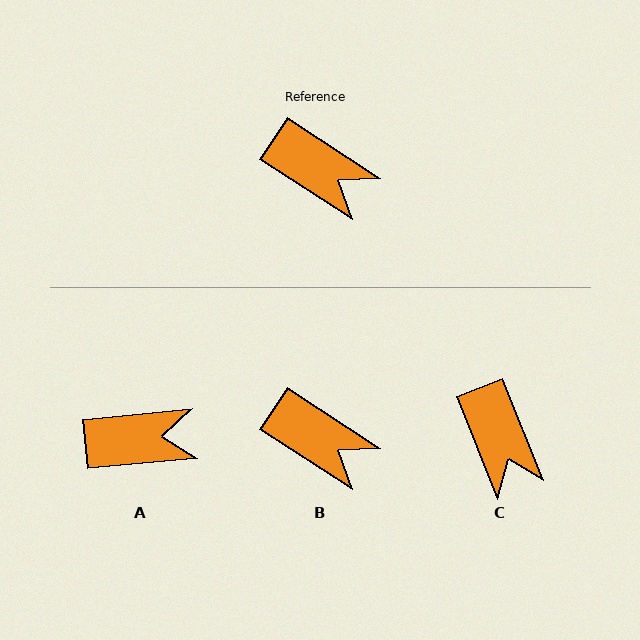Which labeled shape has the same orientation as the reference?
B.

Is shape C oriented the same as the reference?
No, it is off by about 35 degrees.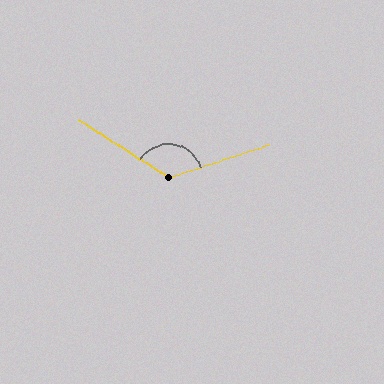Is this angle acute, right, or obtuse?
It is obtuse.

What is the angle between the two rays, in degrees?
Approximately 130 degrees.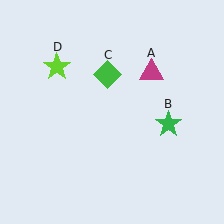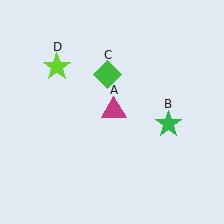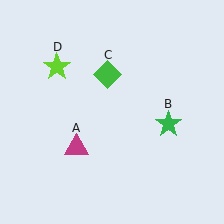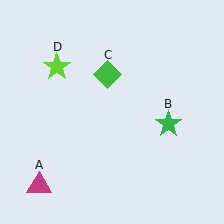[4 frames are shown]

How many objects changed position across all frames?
1 object changed position: magenta triangle (object A).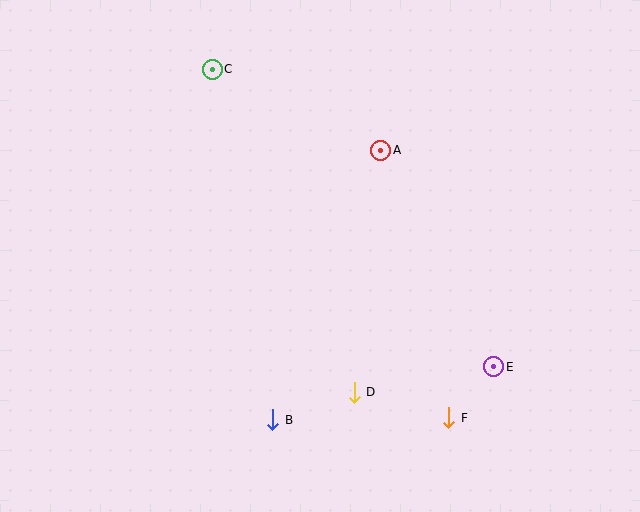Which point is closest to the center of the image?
Point A at (381, 150) is closest to the center.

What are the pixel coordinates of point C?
Point C is at (212, 69).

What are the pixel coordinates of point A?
Point A is at (381, 150).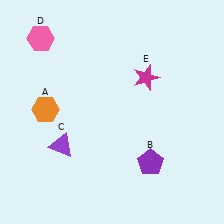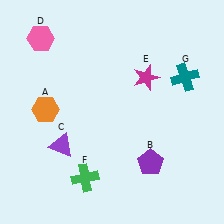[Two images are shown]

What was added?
A green cross (F), a teal cross (G) were added in Image 2.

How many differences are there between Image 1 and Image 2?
There are 2 differences between the two images.